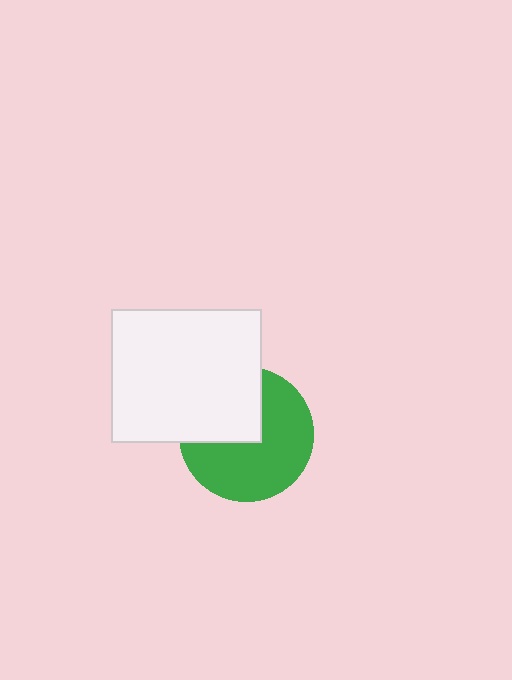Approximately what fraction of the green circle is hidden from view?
Roughly 37% of the green circle is hidden behind the white rectangle.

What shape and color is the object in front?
The object in front is a white rectangle.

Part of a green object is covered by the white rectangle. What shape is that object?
It is a circle.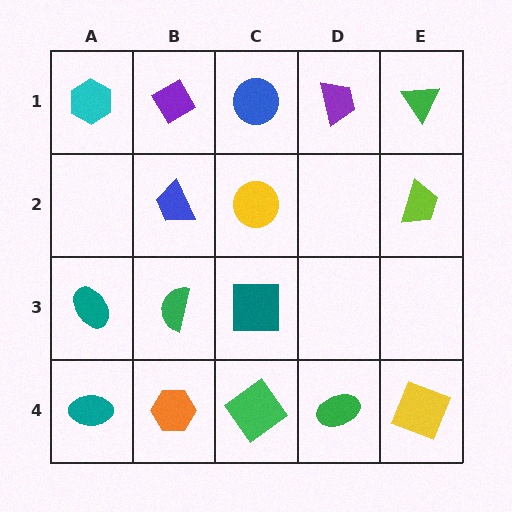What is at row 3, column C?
A teal square.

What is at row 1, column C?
A blue circle.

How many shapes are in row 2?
3 shapes.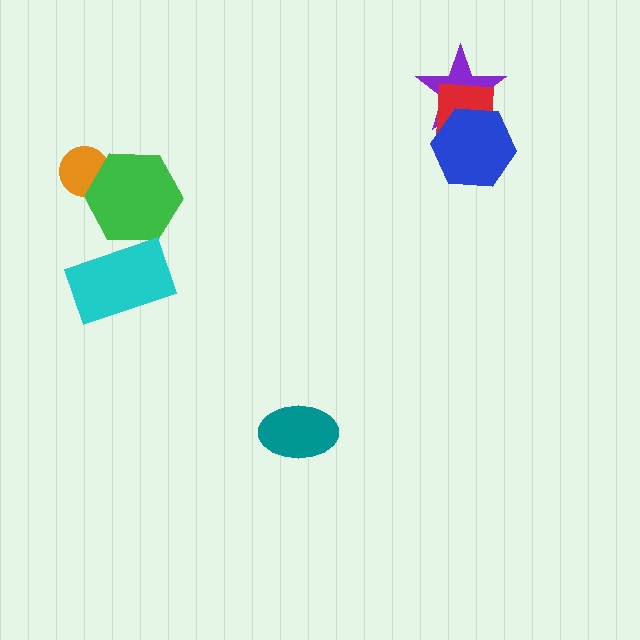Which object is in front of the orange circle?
The green hexagon is in front of the orange circle.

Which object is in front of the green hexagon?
The cyan rectangle is in front of the green hexagon.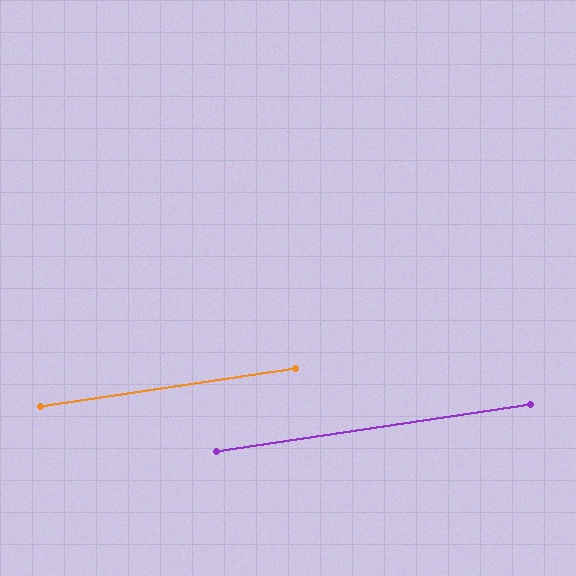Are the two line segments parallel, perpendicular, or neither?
Parallel — their directions differ by only 0.1°.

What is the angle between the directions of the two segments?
Approximately 0 degrees.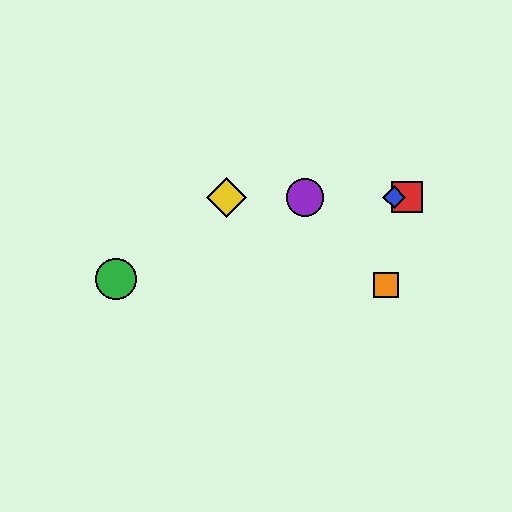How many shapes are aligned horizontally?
4 shapes (the red square, the blue diamond, the yellow diamond, the purple circle) are aligned horizontally.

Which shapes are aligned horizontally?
The red square, the blue diamond, the yellow diamond, the purple circle are aligned horizontally.